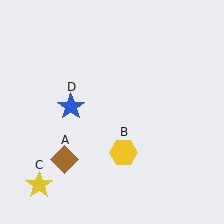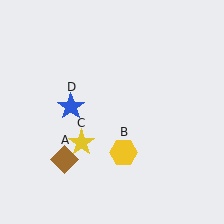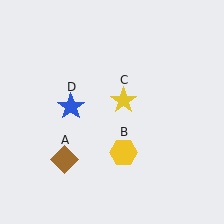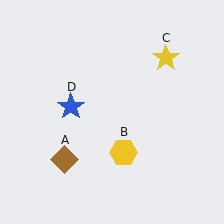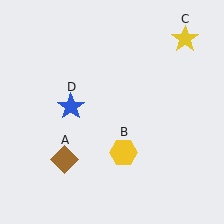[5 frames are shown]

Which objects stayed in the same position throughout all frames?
Brown diamond (object A) and yellow hexagon (object B) and blue star (object D) remained stationary.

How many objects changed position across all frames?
1 object changed position: yellow star (object C).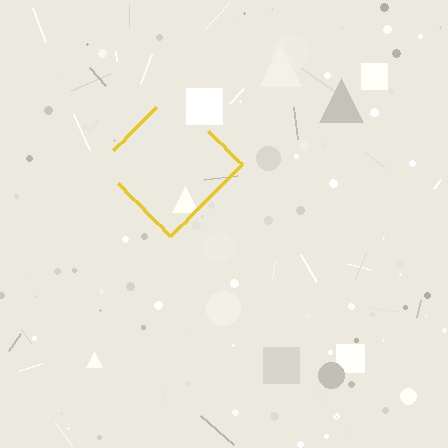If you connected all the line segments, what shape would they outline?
They would outline a diamond.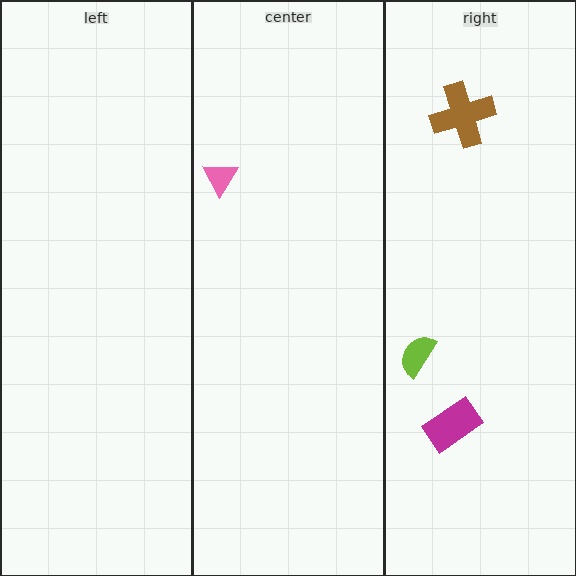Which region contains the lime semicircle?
The right region.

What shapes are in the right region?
The lime semicircle, the brown cross, the magenta rectangle.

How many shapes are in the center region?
1.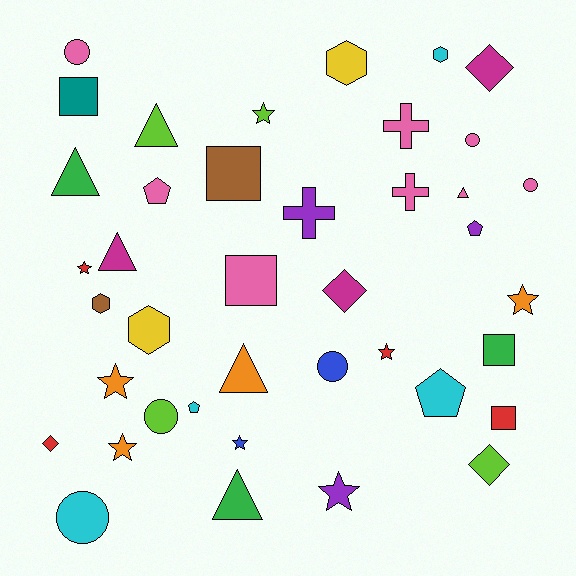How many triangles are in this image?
There are 6 triangles.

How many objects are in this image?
There are 40 objects.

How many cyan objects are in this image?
There are 4 cyan objects.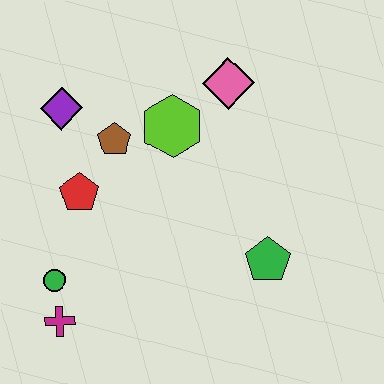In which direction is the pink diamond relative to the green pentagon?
The pink diamond is above the green pentagon.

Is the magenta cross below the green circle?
Yes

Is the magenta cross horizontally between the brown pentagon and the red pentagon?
No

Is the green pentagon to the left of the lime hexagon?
No